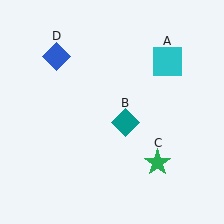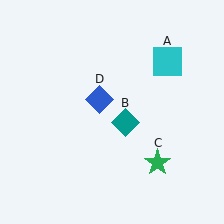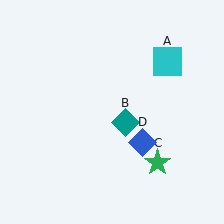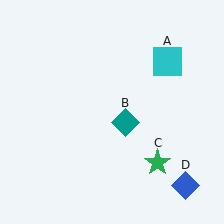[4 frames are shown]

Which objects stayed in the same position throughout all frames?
Cyan square (object A) and teal diamond (object B) and green star (object C) remained stationary.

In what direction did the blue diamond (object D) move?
The blue diamond (object D) moved down and to the right.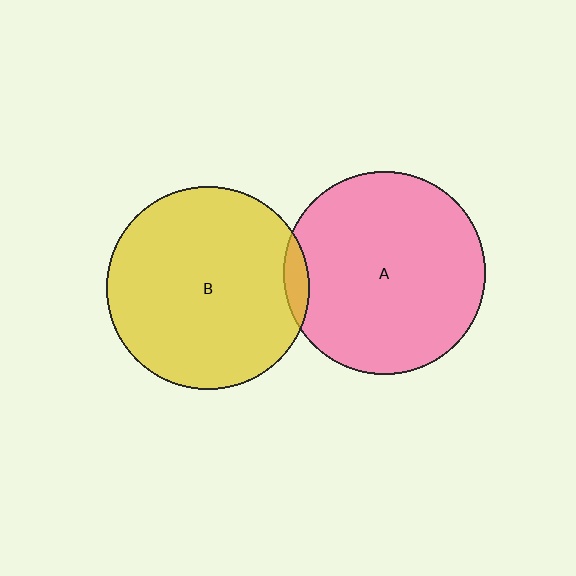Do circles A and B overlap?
Yes.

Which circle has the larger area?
Circle B (yellow).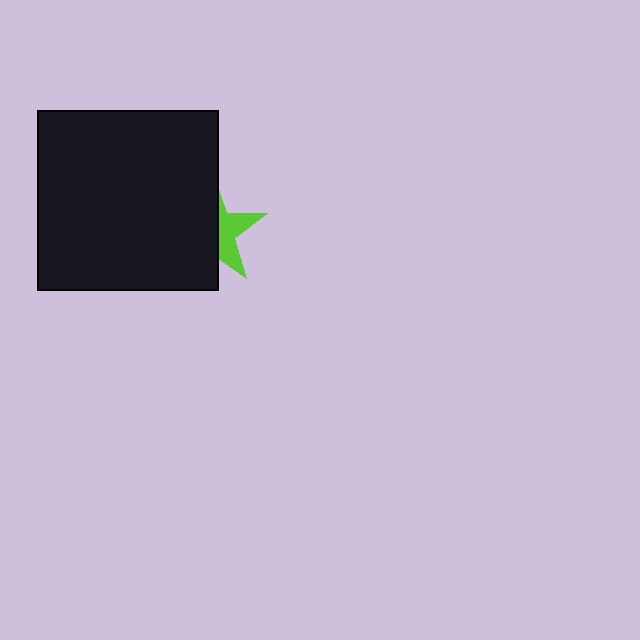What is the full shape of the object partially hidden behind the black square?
The partially hidden object is a lime star.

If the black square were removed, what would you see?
You would see the complete lime star.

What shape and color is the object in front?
The object in front is a black square.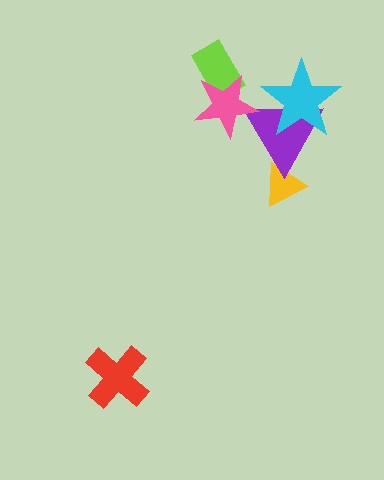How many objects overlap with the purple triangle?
3 objects overlap with the purple triangle.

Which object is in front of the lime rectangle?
The pink star is in front of the lime rectangle.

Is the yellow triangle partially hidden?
Yes, it is partially covered by another shape.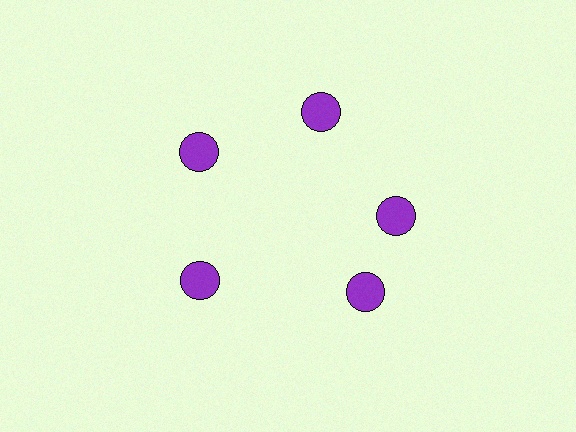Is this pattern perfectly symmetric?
No. The 5 purple circles are arranged in a ring, but one element near the 5 o'clock position is rotated out of alignment along the ring, breaking the 5-fold rotational symmetry.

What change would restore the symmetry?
The symmetry would be restored by rotating it back into even spacing with its neighbors so that all 5 circles sit at equal angles and equal distance from the center.